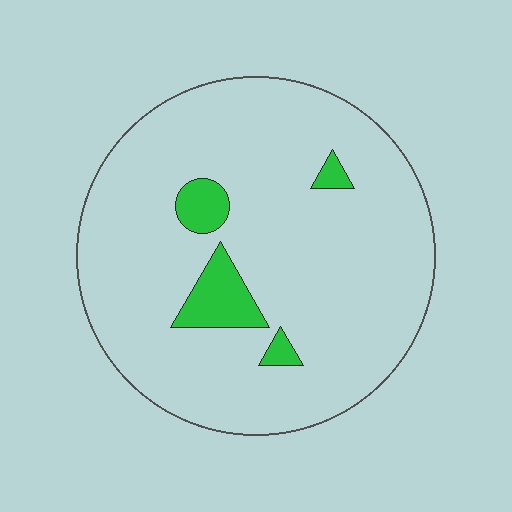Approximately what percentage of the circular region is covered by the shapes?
Approximately 10%.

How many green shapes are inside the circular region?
4.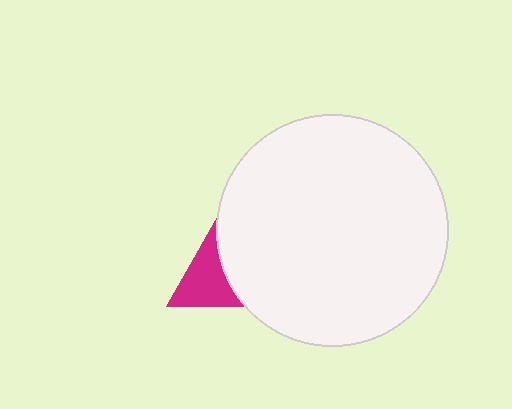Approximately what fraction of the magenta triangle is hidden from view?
Roughly 62% of the magenta triangle is hidden behind the white circle.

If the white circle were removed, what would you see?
You would see the complete magenta triangle.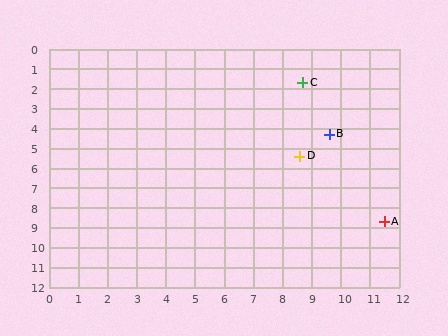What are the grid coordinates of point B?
Point B is at approximately (9.6, 4.3).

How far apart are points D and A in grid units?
Points D and A are about 4.4 grid units apart.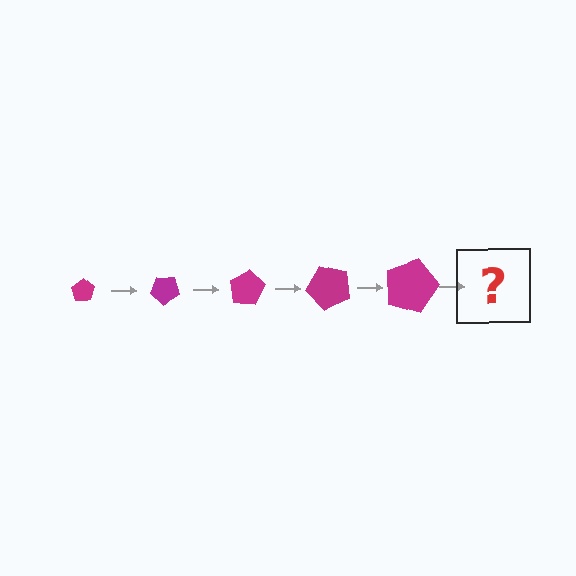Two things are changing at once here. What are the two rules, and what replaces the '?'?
The two rules are that the pentagon grows larger each step and it rotates 40 degrees each step. The '?' should be a pentagon, larger than the previous one and rotated 200 degrees from the start.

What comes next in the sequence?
The next element should be a pentagon, larger than the previous one and rotated 200 degrees from the start.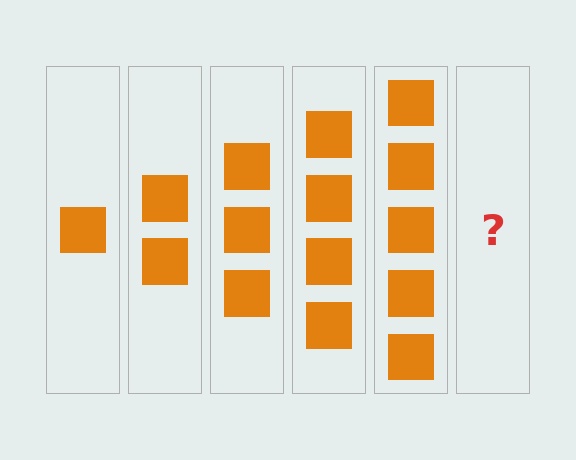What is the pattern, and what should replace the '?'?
The pattern is that each step adds one more square. The '?' should be 6 squares.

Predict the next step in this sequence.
The next step is 6 squares.